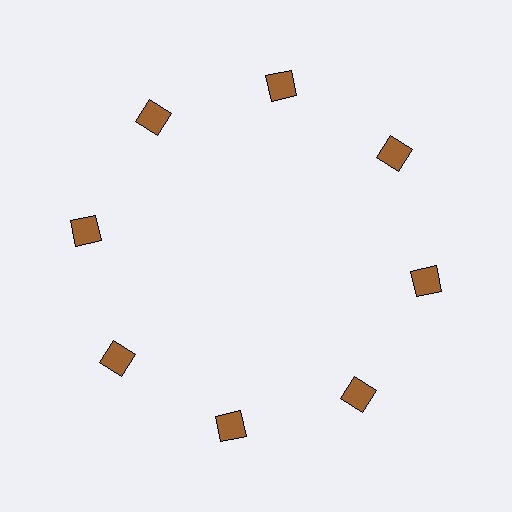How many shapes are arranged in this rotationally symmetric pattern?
There are 8 shapes, arranged in 8 groups of 1.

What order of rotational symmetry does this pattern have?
This pattern has 8-fold rotational symmetry.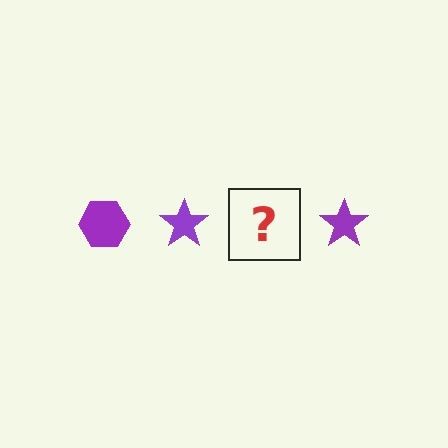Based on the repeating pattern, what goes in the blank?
The blank should be a purple hexagon.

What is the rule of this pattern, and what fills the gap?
The rule is that the pattern cycles through hexagon, star shapes in purple. The gap should be filled with a purple hexagon.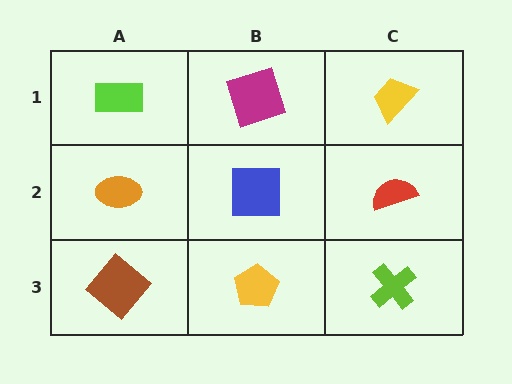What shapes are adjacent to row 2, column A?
A lime rectangle (row 1, column A), a brown diamond (row 3, column A), a blue square (row 2, column B).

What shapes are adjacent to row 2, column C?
A yellow trapezoid (row 1, column C), a lime cross (row 3, column C), a blue square (row 2, column B).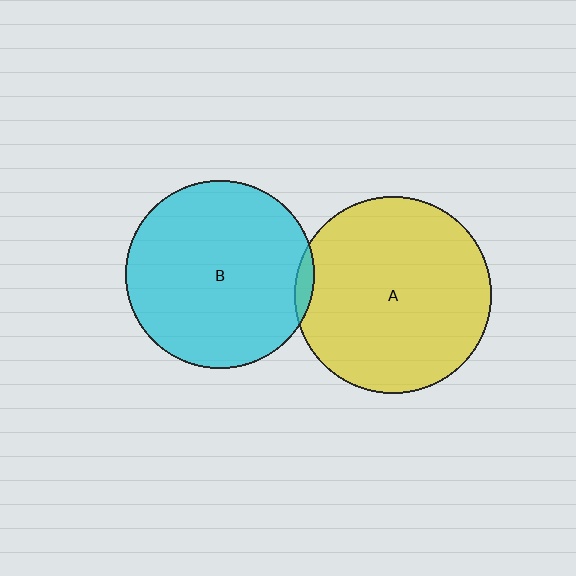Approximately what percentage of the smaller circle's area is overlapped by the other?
Approximately 5%.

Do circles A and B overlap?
Yes.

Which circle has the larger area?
Circle A (yellow).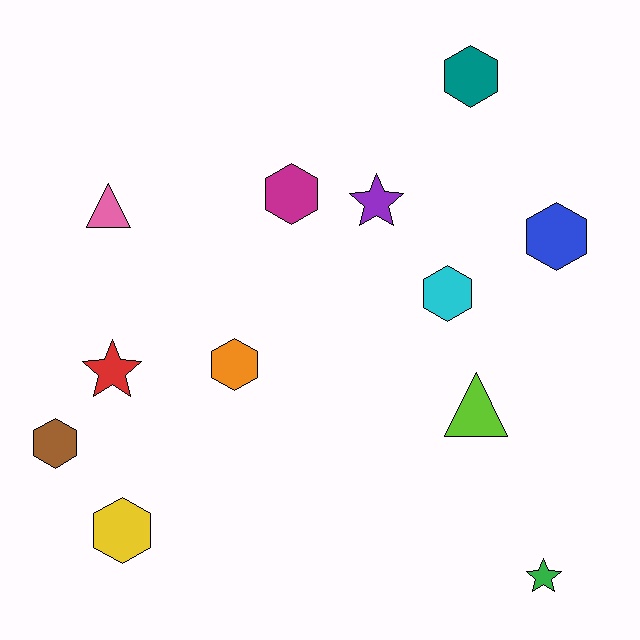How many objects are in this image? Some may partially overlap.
There are 12 objects.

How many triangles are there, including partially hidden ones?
There are 2 triangles.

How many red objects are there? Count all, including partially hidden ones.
There is 1 red object.